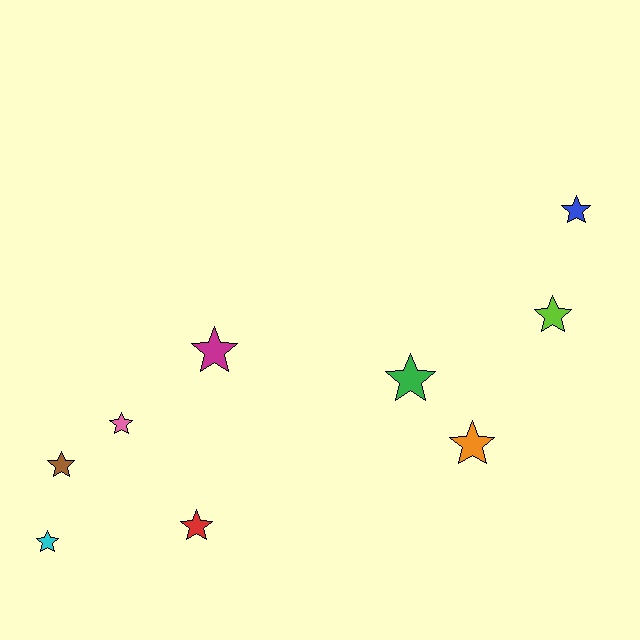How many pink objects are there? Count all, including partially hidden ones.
There is 1 pink object.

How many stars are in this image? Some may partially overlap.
There are 9 stars.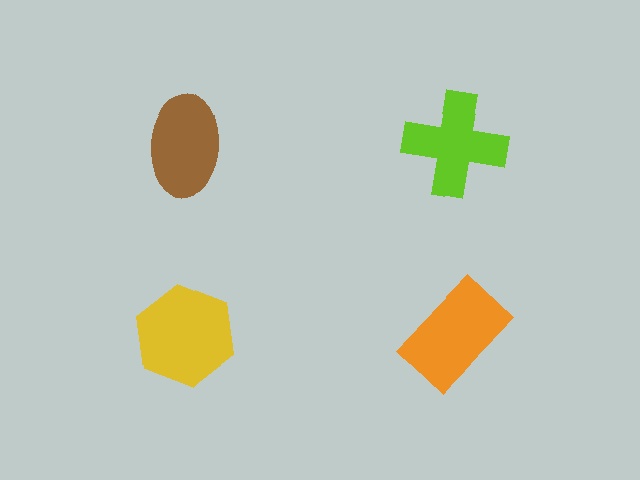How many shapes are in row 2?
2 shapes.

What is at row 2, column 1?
A yellow hexagon.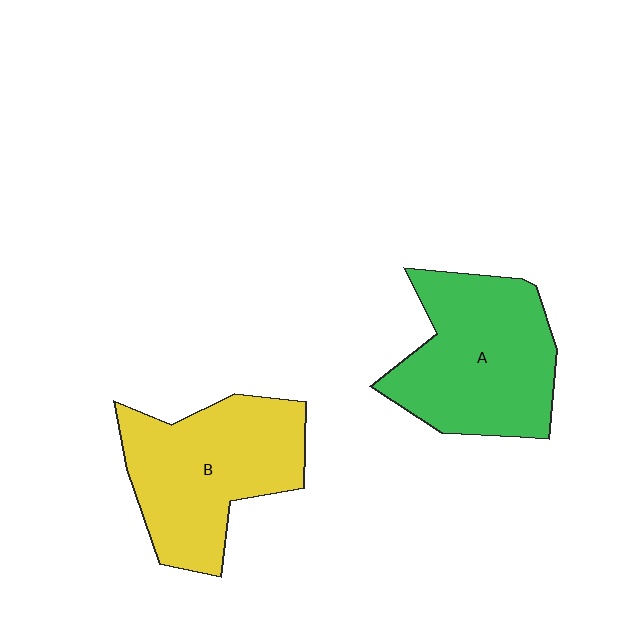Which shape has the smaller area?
Shape B (yellow).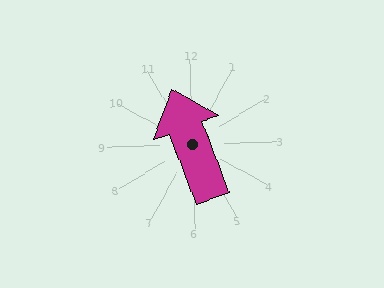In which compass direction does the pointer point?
North.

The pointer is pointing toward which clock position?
Roughly 11 o'clock.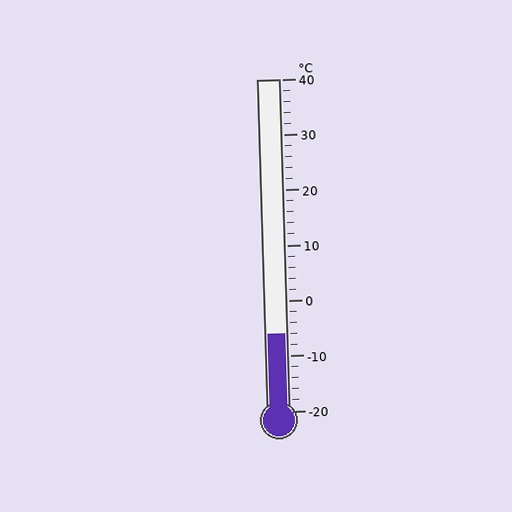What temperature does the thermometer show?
The thermometer shows approximately -6°C.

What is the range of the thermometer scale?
The thermometer scale ranges from -20°C to 40°C.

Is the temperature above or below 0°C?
The temperature is below 0°C.